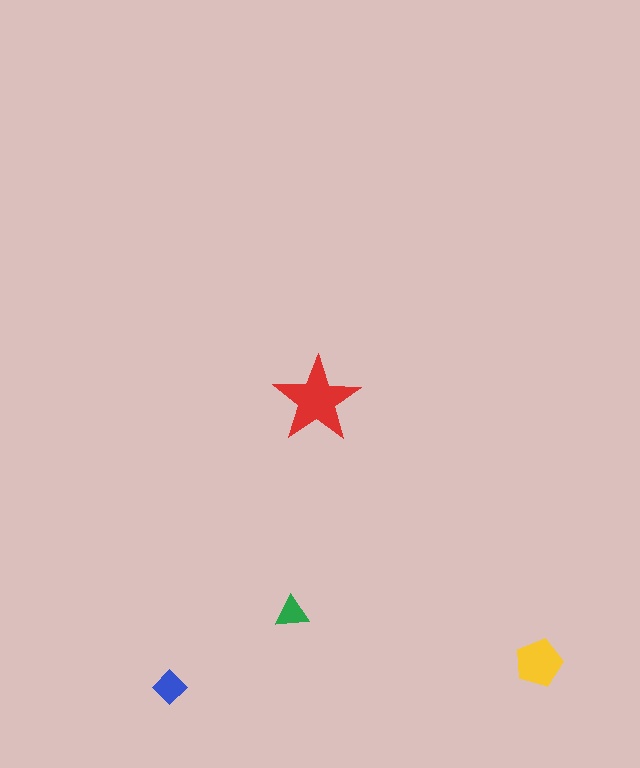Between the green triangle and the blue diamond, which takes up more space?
The blue diamond.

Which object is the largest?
The red star.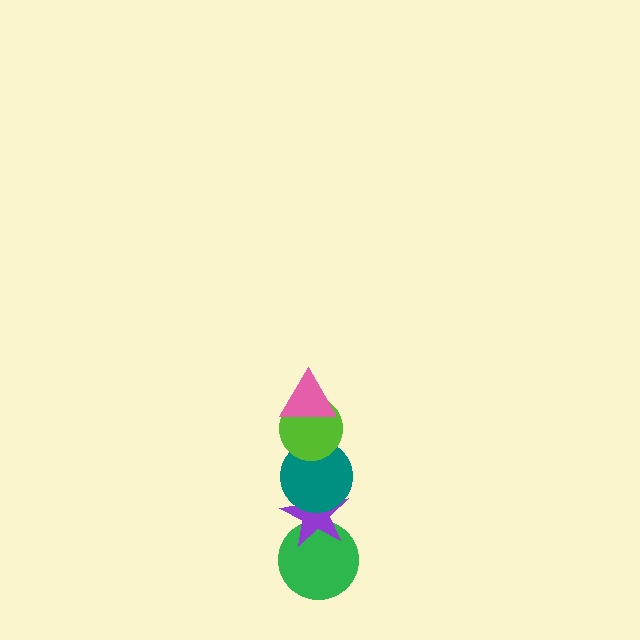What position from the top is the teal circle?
The teal circle is 3rd from the top.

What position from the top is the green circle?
The green circle is 5th from the top.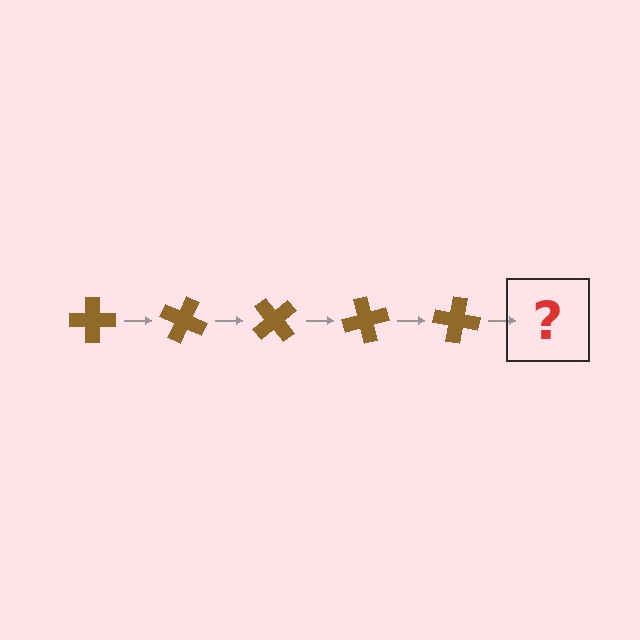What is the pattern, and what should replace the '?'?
The pattern is that the cross rotates 25 degrees each step. The '?' should be a brown cross rotated 125 degrees.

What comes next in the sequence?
The next element should be a brown cross rotated 125 degrees.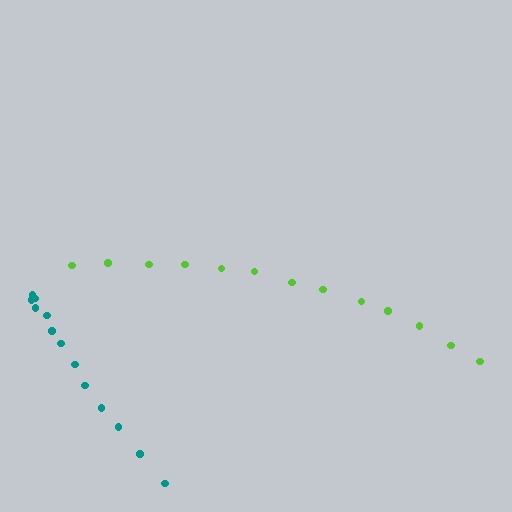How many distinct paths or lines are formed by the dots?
There are 2 distinct paths.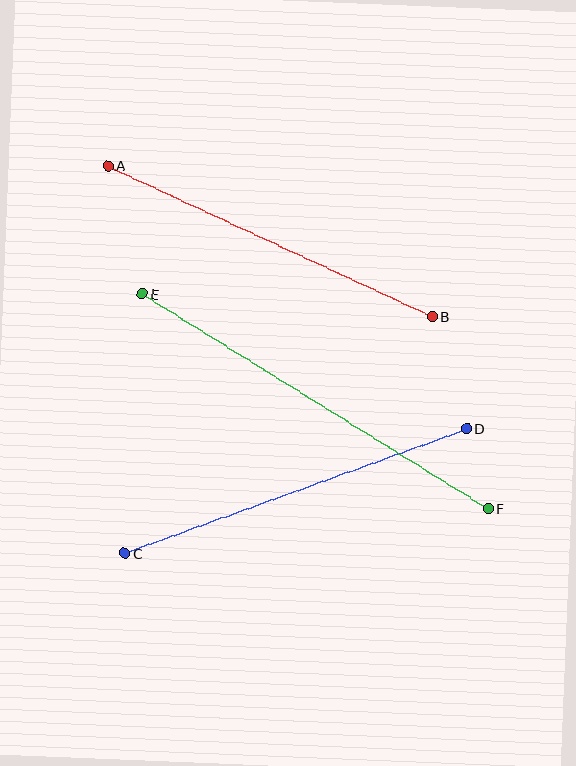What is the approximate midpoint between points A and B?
The midpoint is at approximately (270, 241) pixels.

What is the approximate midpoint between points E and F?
The midpoint is at approximately (315, 401) pixels.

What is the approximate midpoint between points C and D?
The midpoint is at approximately (296, 491) pixels.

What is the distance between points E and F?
The distance is approximately 407 pixels.